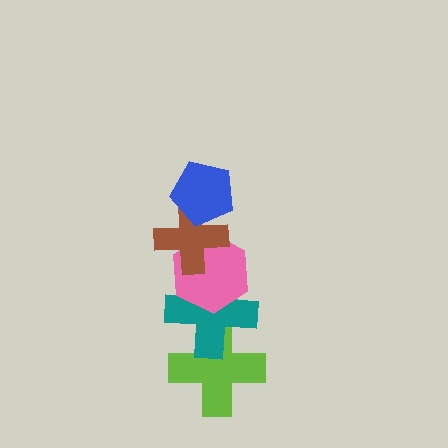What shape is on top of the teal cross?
The pink hexagon is on top of the teal cross.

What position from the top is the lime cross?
The lime cross is 5th from the top.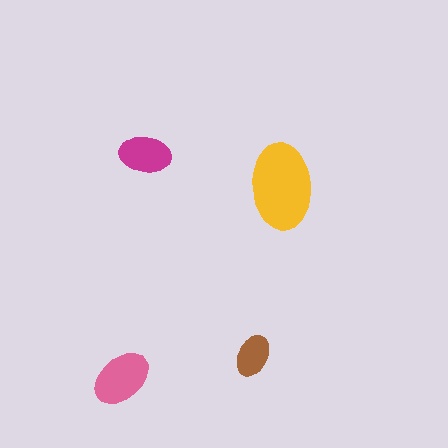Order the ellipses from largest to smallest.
the yellow one, the pink one, the magenta one, the brown one.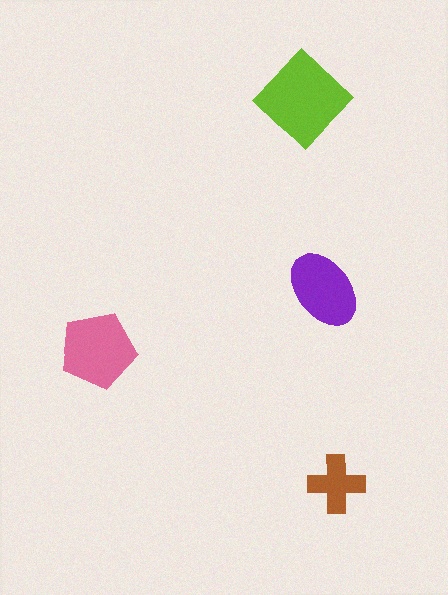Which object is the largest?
The lime diamond.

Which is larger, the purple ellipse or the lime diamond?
The lime diamond.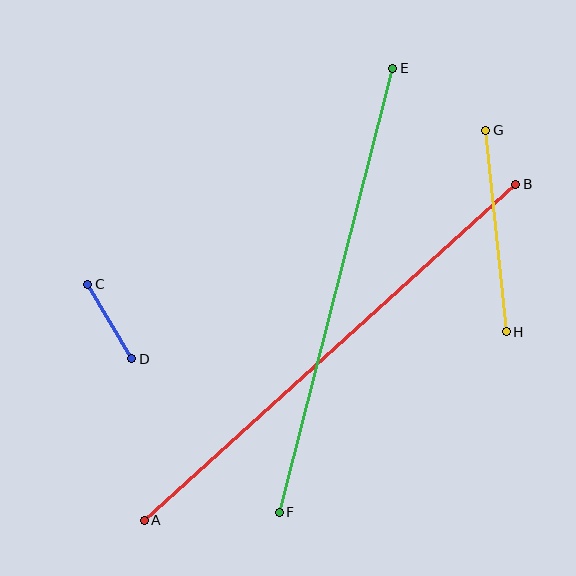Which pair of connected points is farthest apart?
Points A and B are farthest apart.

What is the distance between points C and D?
The distance is approximately 87 pixels.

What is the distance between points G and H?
The distance is approximately 202 pixels.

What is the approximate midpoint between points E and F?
The midpoint is at approximately (336, 290) pixels.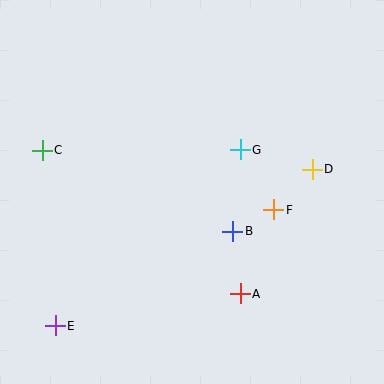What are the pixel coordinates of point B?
Point B is at (233, 231).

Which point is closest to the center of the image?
Point B at (233, 231) is closest to the center.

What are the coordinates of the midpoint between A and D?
The midpoint between A and D is at (276, 232).